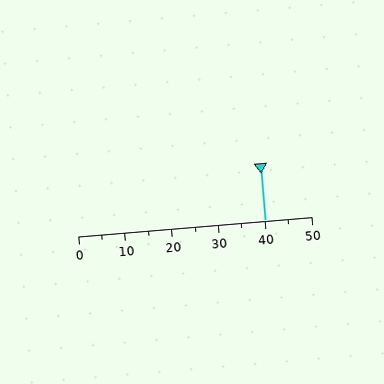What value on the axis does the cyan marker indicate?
The marker indicates approximately 40.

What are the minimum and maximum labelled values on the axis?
The axis runs from 0 to 50.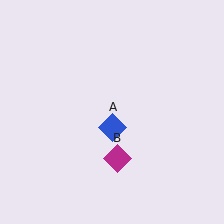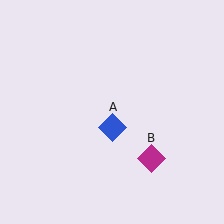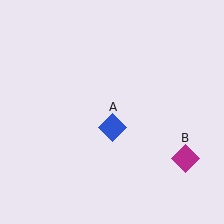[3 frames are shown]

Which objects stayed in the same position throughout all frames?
Blue diamond (object A) remained stationary.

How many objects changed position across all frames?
1 object changed position: magenta diamond (object B).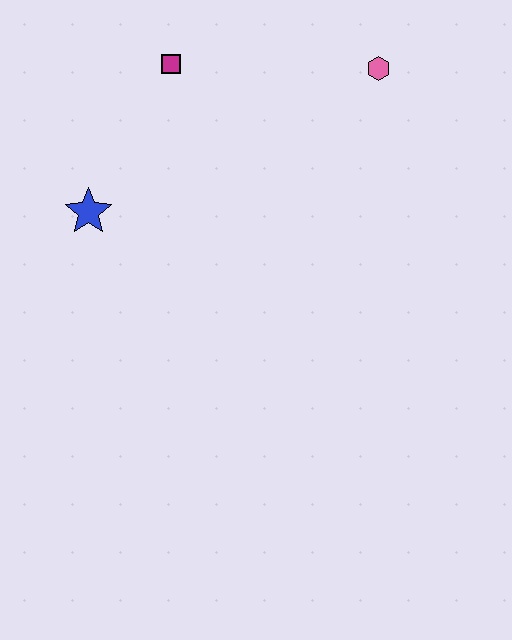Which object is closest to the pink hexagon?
The magenta square is closest to the pink hexagon.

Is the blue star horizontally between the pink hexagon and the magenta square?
No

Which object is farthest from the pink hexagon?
The blue star is farthest from the pink hexagon.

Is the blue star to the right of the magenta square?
No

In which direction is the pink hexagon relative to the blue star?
The pink hexagon is to the right of the blue star.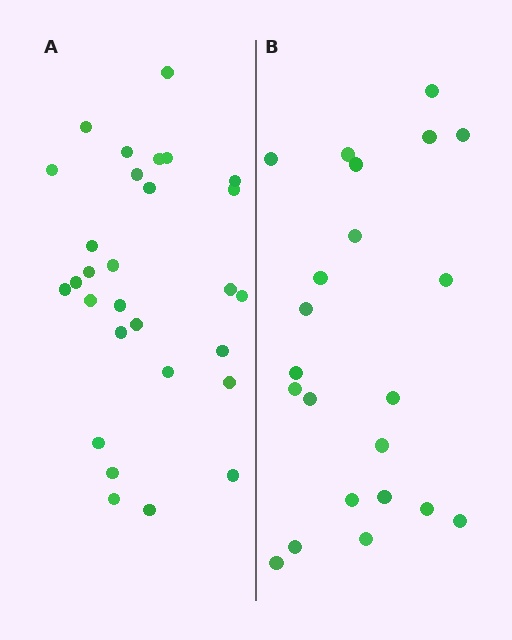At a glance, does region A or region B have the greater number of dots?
Region A (the left region) has more dots.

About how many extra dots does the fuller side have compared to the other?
Region A has roughly 8 or so more dots than region B.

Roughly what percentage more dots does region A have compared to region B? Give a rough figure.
About 30% more.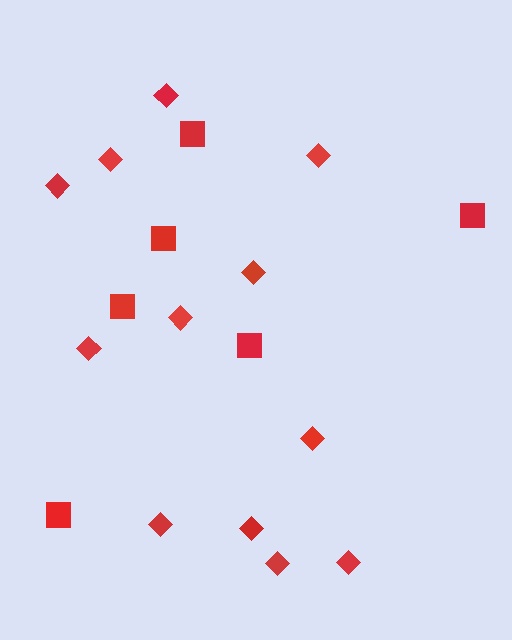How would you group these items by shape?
There are 2 groups: one group of diamonds (12) and one group of squares (6).